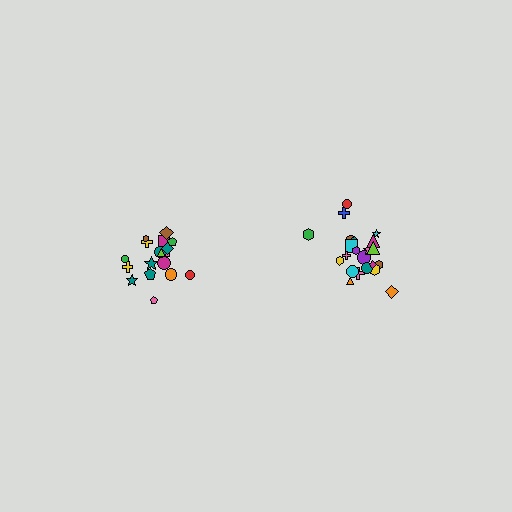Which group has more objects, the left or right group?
The right group.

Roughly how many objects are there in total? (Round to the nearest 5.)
Roughly 40 objects in total.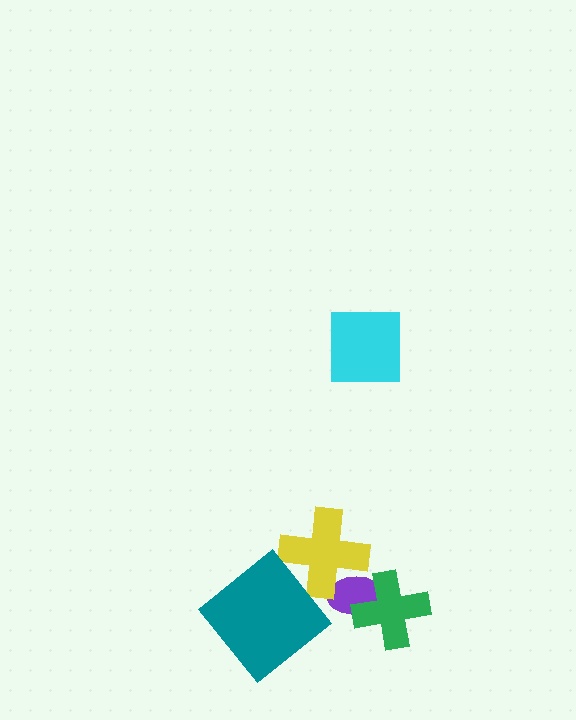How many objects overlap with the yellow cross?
1 object overlaps with the yellow cross.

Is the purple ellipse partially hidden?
Yes, it is partially covered by another shape.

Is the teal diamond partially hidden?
No, no other shape covers it.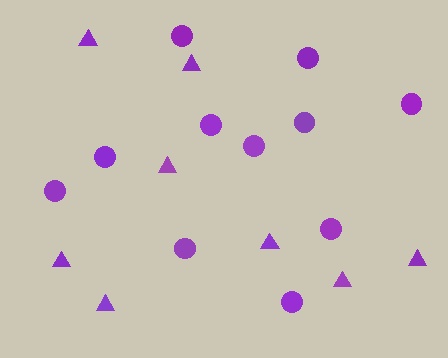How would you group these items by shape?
There are 2 groups: one group of circles (11) and one group of triangles (8).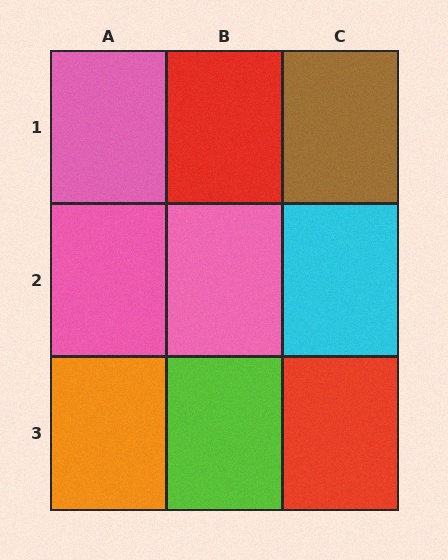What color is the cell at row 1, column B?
Red.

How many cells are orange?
1 cell is orange.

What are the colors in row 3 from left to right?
Orange, lime, red.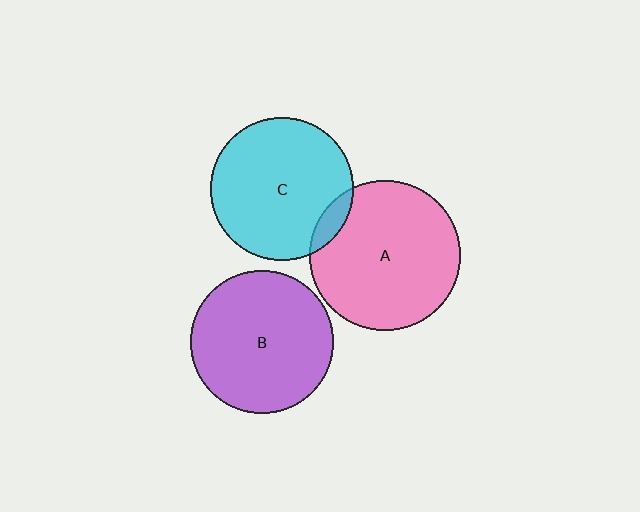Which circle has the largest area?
Circle A (pink).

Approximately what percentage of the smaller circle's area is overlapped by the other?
Approximately 10%.